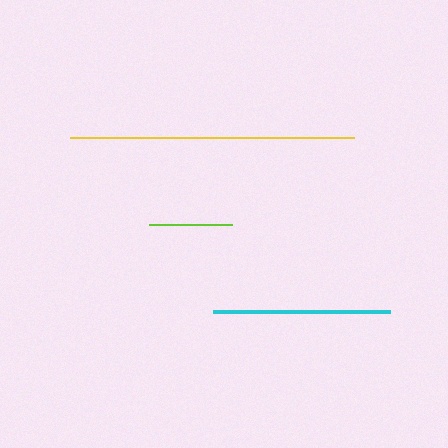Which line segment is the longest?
The yellow line is the longest at approximately 284 pixels.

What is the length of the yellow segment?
The yellow segment is approximately 284 pixels long.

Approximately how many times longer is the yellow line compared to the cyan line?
The yellow line is approximately 1.6 times the length of the cyan line.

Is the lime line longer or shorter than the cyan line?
The cyan line is longer than the lime line.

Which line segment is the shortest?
The lime line is the shortest at approximately 83 pixels.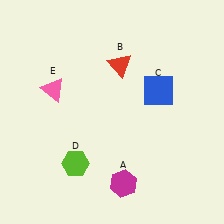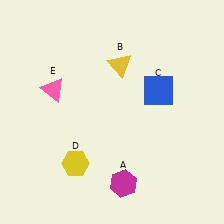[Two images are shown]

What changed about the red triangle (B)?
In Image 1, B is red. In Image 2, it changed to yellow.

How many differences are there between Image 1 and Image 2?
There are 2 differences between the two images.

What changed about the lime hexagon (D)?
In Image 1, D is lime. In Image 2, it changed to yellow.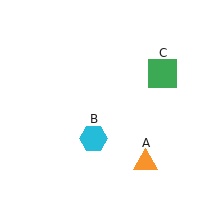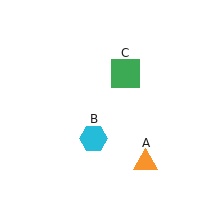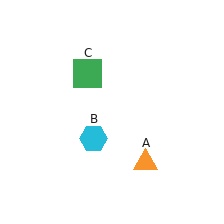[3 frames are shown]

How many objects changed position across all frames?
1 object changed position: green square (object C).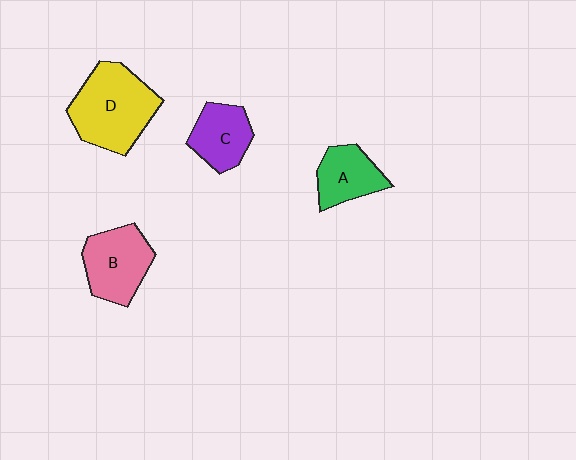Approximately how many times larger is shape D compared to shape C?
Approximately 1.8 times.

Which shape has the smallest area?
Shape A (green).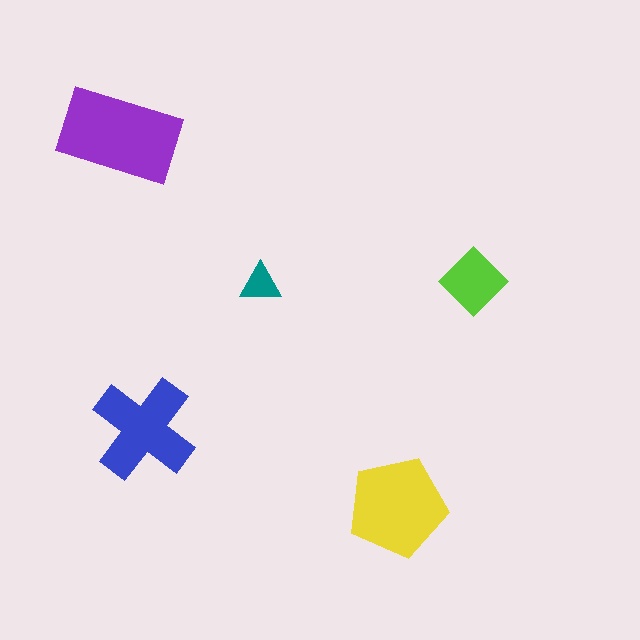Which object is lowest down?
The yellow pentagon is bottommost.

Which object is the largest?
The purple rectangle.